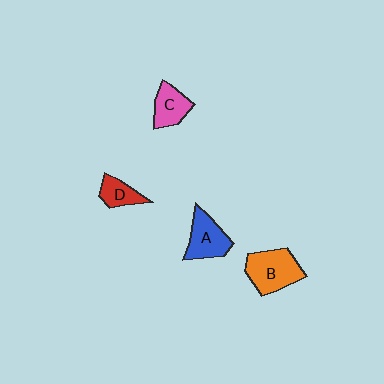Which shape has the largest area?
Shape B (orange).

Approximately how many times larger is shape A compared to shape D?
Approximately 1.6 times.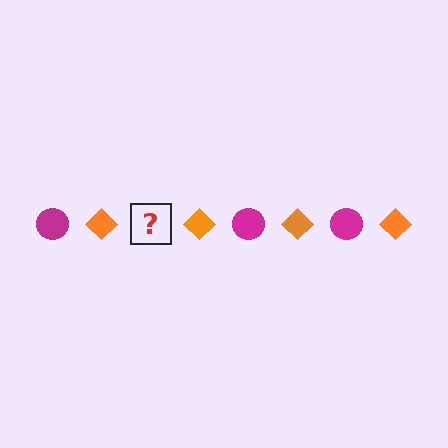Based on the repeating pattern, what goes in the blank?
The blank should be a magenta circle.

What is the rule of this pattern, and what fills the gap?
The rule is that the pattern alternates between magenta circle and orange diamond. The gap should be filled with a magenta circle.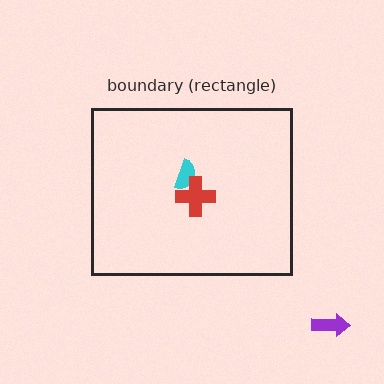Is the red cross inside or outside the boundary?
Inside.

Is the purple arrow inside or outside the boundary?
Outside.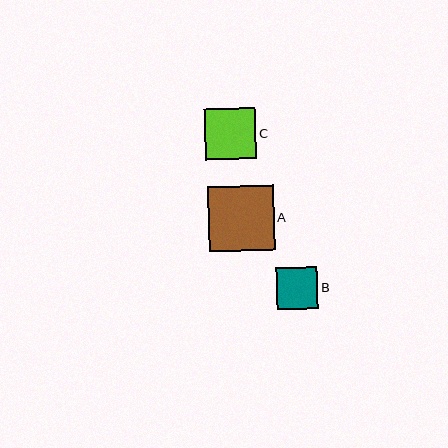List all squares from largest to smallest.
From largest to smallest: A, C, B.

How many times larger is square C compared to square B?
Square C is approximately 1.2 times the size of square B.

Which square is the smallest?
Square B is the smallest with a size of approximately 42 pixels.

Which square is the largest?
Square A is the largest with a size of approximately 65 pixels.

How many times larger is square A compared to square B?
Square A is approximately 1.6 times the size of square B.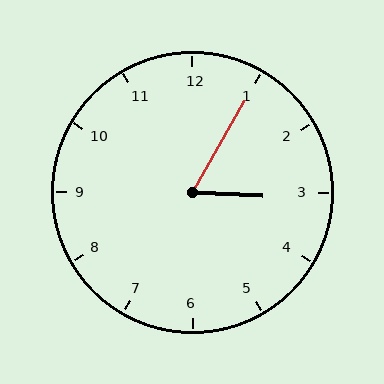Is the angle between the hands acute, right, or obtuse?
It is acute.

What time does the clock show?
3:05.